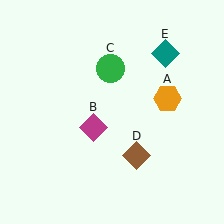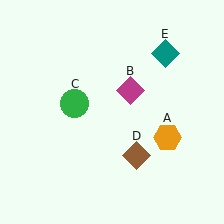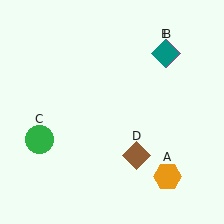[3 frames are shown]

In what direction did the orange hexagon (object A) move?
The orange hexagon (object A) moved down.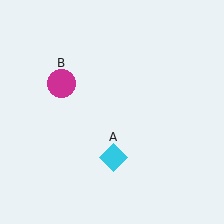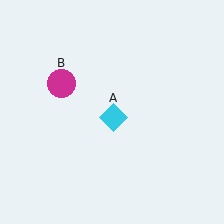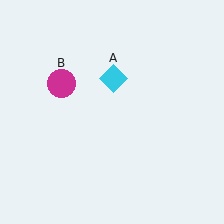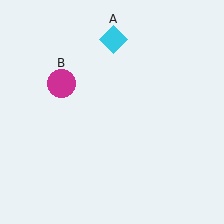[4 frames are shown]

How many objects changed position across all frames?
1 object changed position: cyan diamond (object A).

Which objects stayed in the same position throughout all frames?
Magenta circle (object B) remained stationary.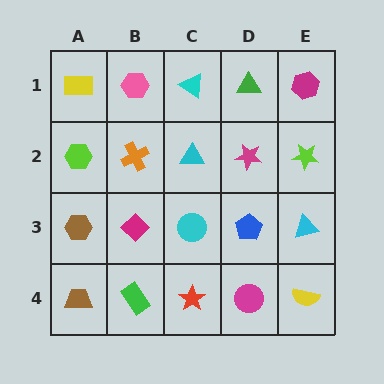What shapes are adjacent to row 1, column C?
A cyan triangle (row 2, column C), a pink hexagon (row 1, column B), a green triangle (row 1, column D).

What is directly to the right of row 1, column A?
A pink hexagon.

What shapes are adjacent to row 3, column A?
A lime hexagon (row 2, column A), a brown trapezoid (row 4, column A), a magenta diamond (row 3, column B).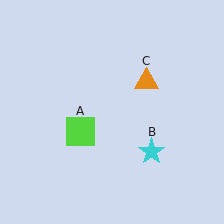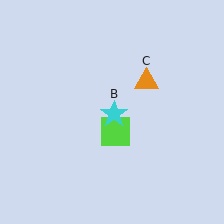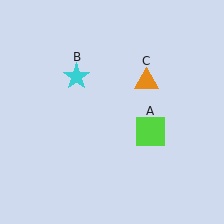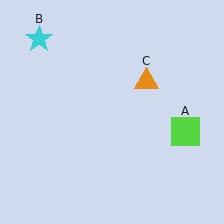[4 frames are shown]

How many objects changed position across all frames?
2 objects changed position: lime square (object A), cyan star (object B).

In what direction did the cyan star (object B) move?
The cyan star (object B) moved up and to the left.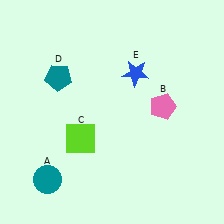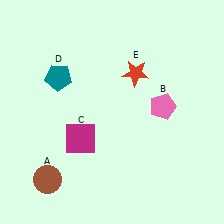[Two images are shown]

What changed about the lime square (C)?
In Image 1, C is lime. In Image 2, it changed to magenta.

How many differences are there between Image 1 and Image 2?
There are 3 differences between the two images.